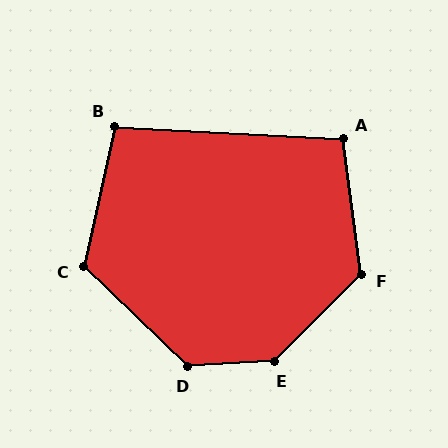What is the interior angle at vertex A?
Approximately 101 degrees (obtuse).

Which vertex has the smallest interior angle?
B, at approximately 99 degrees.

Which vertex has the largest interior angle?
E, at approximately 138 degrees.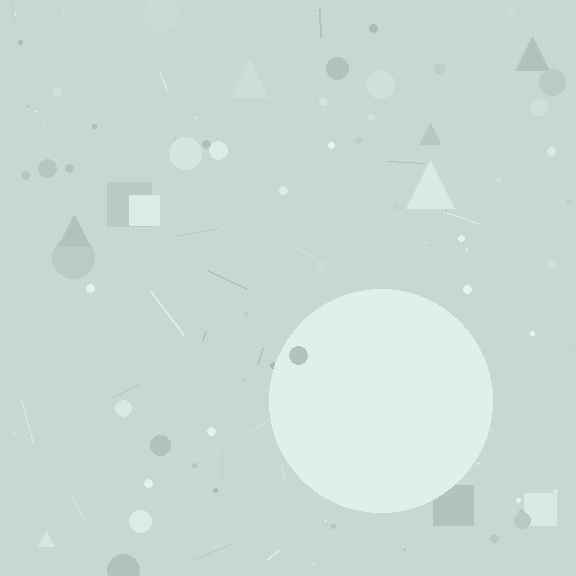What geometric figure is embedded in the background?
A circle is embedded in the background.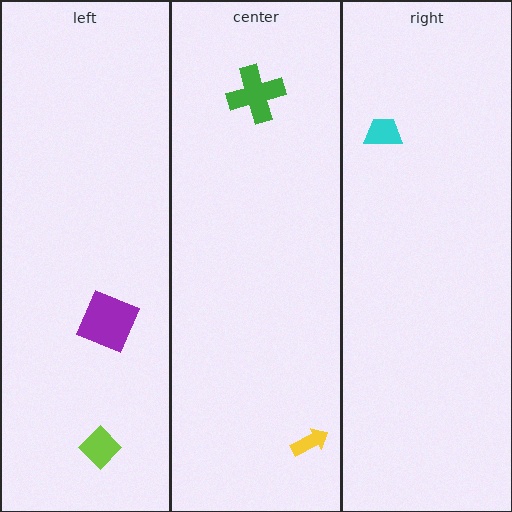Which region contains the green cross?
The center region.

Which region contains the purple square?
The left region.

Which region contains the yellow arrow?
The center region.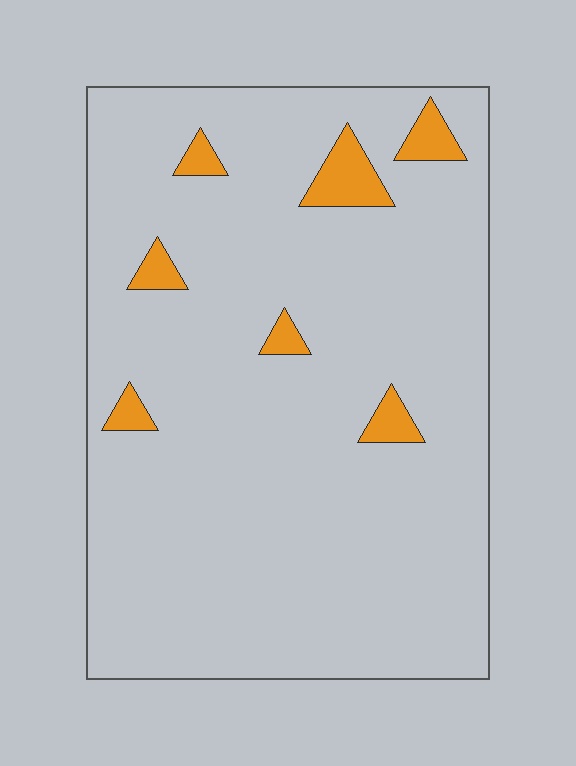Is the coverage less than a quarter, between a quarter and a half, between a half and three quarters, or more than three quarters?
Less than a quarter.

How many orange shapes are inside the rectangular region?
7.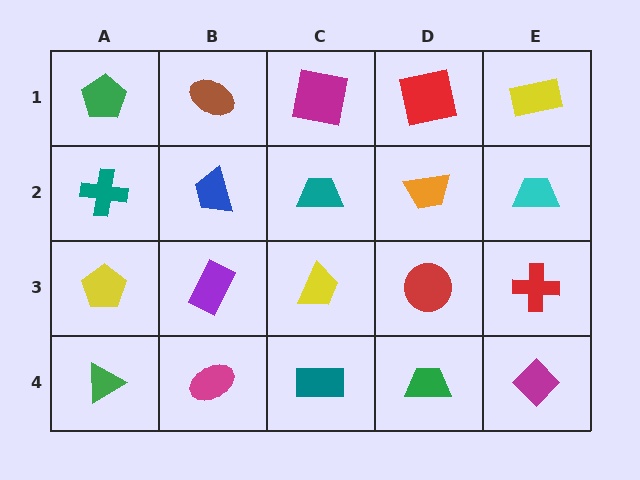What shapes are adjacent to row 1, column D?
An orange trapezoid (row 2, column D), a magenta square (row 1, column C), a yellow rectangle (row 1, column E).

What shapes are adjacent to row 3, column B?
A blue trapezoid (row 2, column B), a magenta ellipse (row 4, column B), a yellow pentagon (row 3, column A), a yellow trapezoid (row 3, column C).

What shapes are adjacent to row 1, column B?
A blue trapezoid (row 2, column B), a green pentagon (row 1, column A), a magenta square (row 1, column C).